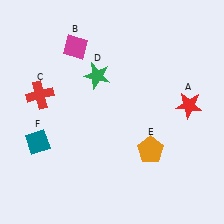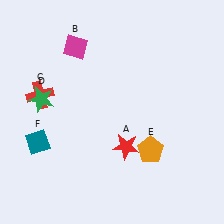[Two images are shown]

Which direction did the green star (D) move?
The green star (D) moved left.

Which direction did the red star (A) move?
The red star (A) moved left.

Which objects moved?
The objects that moved are: the red star (A), the green star (D).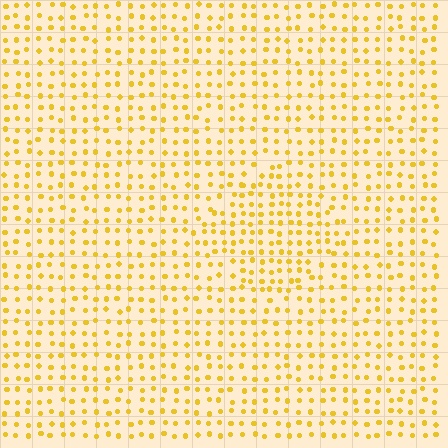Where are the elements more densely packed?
The elements are more densely packed inside the diamond boundary.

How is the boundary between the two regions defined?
The boundary is defined by a change in element density (approximately 1.4x ratio). All elements are the same color, size, and shape.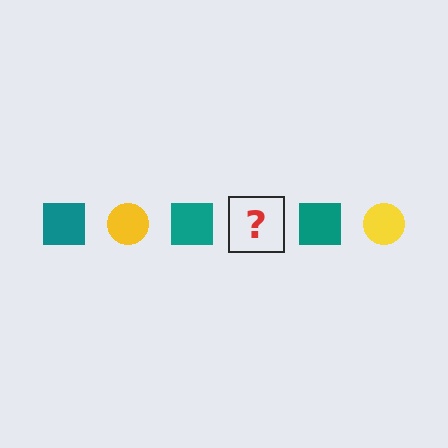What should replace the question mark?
The question mark should be replaced with a yellow circle.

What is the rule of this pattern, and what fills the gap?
The rule is that the pattern alternates between teal square and yellow circle. The gap should be filled with a yellow circle.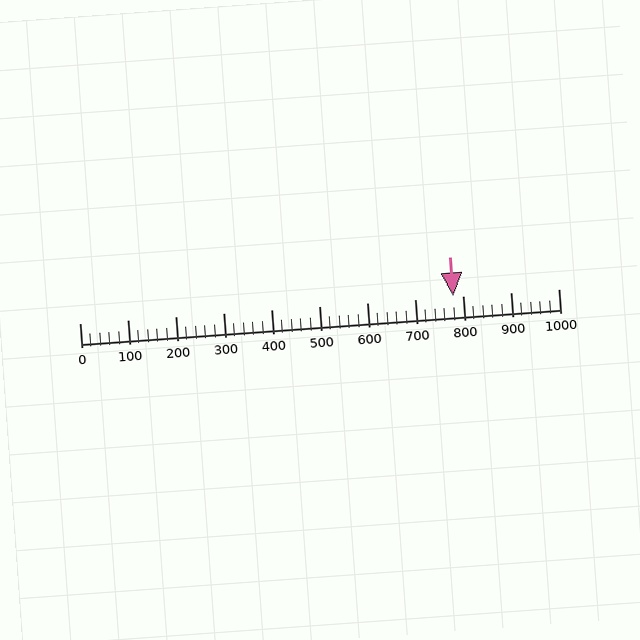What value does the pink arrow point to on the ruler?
The pink arrow points to approximately 780.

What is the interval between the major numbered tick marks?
The major tick marks are spaced 100 units apart.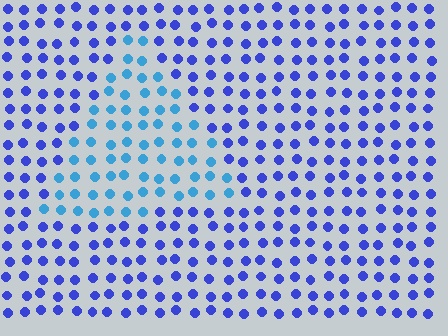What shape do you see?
I see a triangle.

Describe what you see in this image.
The image is filled with small blue elements in a uniform arrangement. A triangle-shaped region is visible where the elements are tinted to a slightly different hue, forming a subtle color boundary.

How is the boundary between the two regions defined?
The boundary is defined purely by a slight shift in hue (about 36 degrees). Spacing, size, and orientation are identical on both sides.